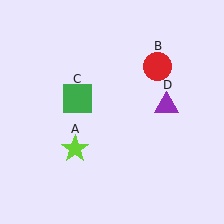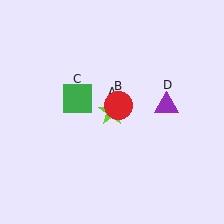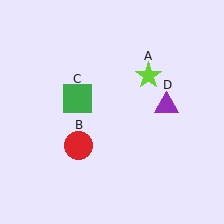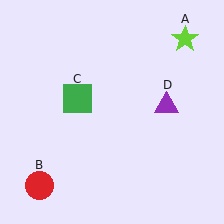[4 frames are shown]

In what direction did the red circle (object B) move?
The red circle (object B) moved down and to the left.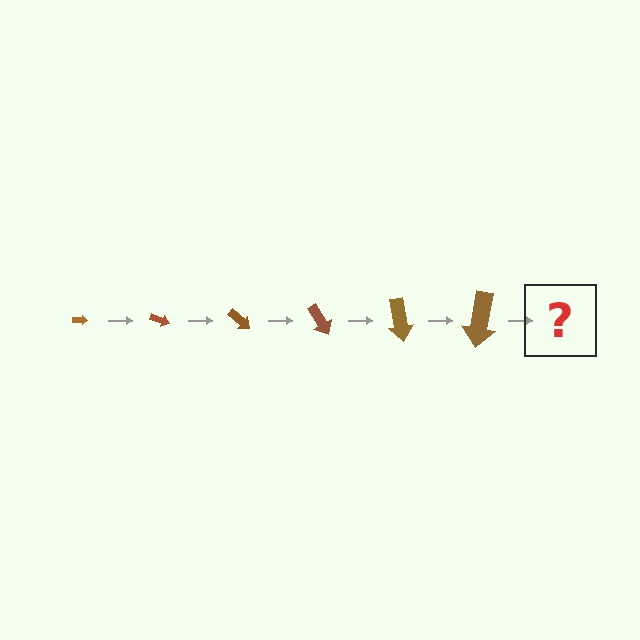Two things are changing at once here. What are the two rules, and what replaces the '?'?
The two rules are that the arrow grows larger each step and it rotates 20 degrees each step. The '?' should be an arrow, larger than the previous one and rotated 120 degrees from the start.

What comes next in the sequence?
The next element should be an arrow, larger than the previous one and rotated 120 degrees from the start.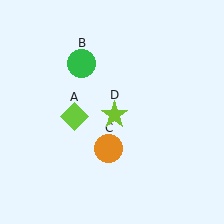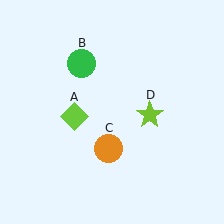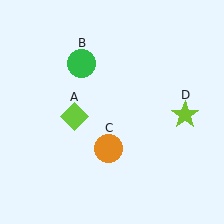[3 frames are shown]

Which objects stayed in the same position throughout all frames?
Lime diamond (object A) and green circle (object B) and orange circle (object C) remained stationary.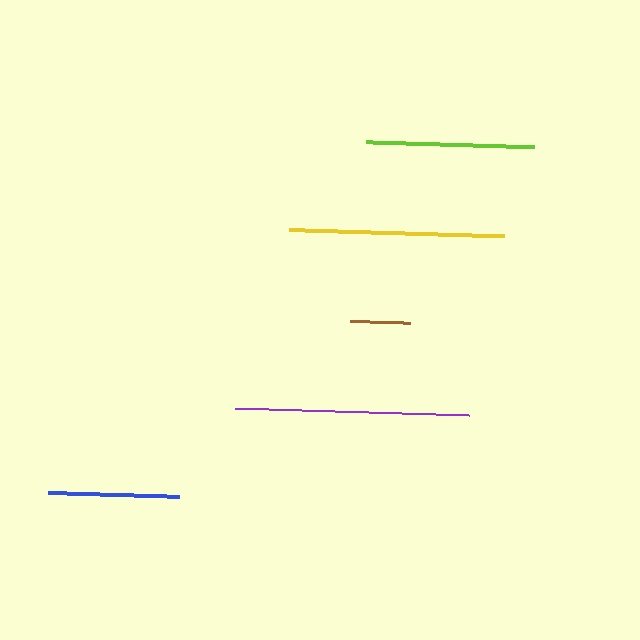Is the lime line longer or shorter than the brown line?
The lime line is longer than the brown line.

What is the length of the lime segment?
The lime segment is approximately 168 pixels long.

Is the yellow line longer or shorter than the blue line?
The yellow line is longer than the blue line.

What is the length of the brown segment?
The brown segment is approximately 60 pixels long.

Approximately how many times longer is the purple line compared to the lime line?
The purple line is approximately 1.4 times the length of the lime line.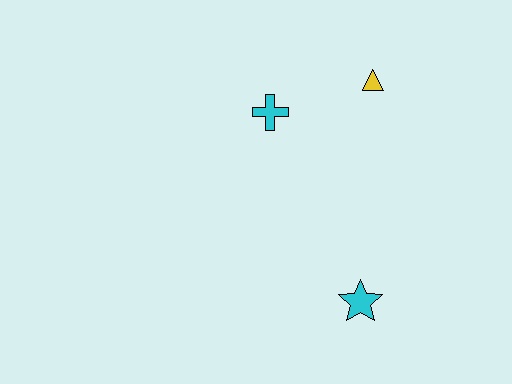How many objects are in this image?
There are 3 objects.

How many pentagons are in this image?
There are no pentagons.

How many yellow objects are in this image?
There is 1 yellow object.